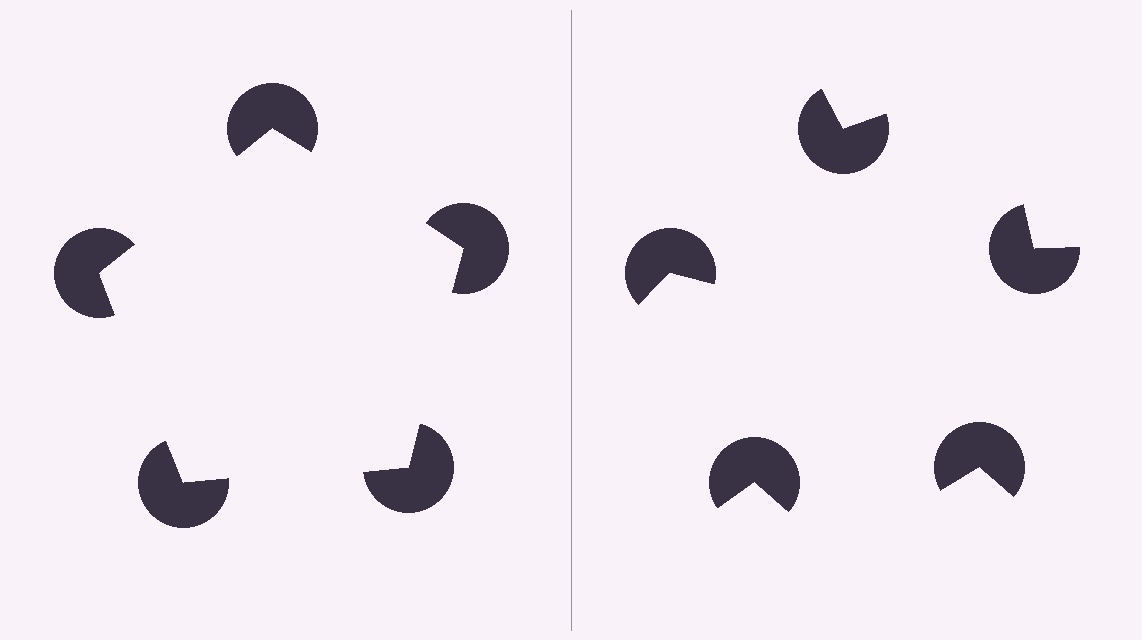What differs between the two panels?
The pac-man discs are positioned identically on both sides; only the wedge orientations differ. On the left they align to a pentagon; on the right they are misaligned.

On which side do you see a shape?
An illusory pentagon appears on the left side. On the right side the wedge cuts are rotated, so no coherent shape forms.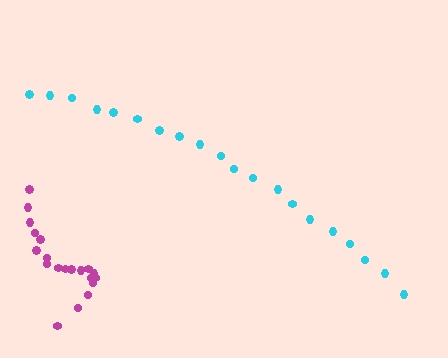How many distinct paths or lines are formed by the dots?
There are 2 distinct paths.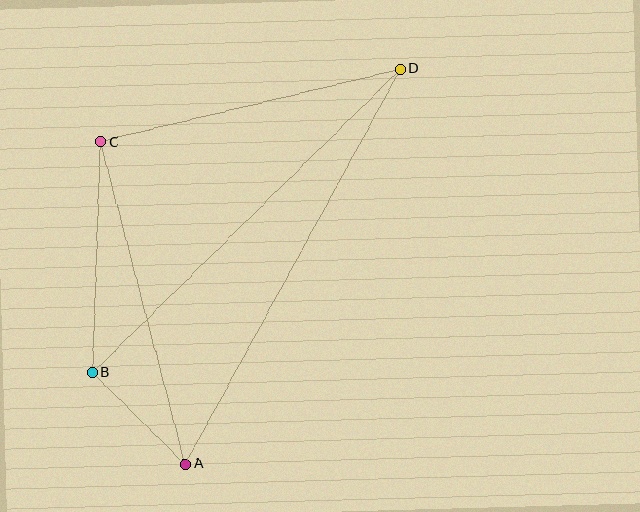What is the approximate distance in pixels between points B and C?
The distance between B and C is approximately 231 pixels.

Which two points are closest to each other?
Points A and B are closest to each other.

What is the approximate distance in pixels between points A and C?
The distance between A and C is approximately 333 pixels.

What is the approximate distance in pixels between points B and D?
The distance between B and D is approximately 433 pixels.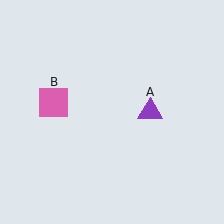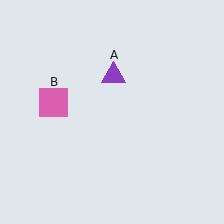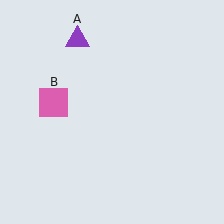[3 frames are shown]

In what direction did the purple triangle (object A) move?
The purple triangle (object A) moved up and to the left.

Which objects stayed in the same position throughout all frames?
Pink square (object B) remained stationary.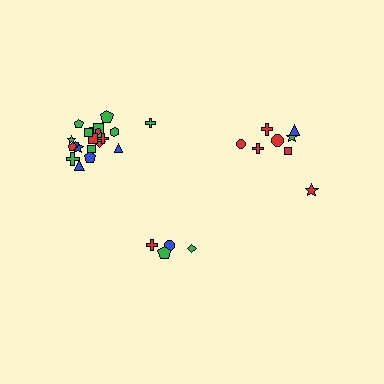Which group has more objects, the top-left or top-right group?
The top-left group.